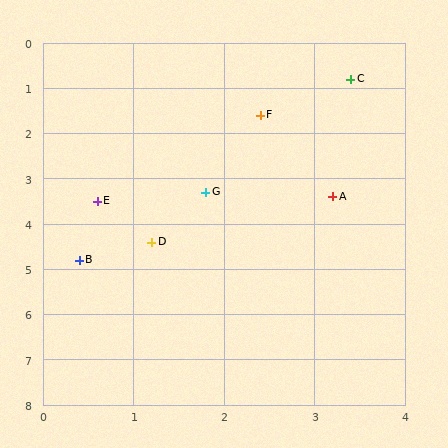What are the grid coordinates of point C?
Point C is at approximately (3.4, 0.8).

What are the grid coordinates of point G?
Point G is at approximately (1.8, 3.3).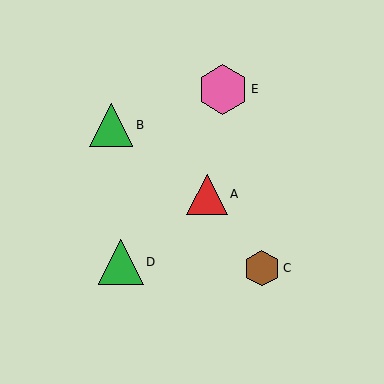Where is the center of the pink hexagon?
The center of the pink hexagon is at (223, 89).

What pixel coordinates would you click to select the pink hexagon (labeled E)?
Click at (223, 89) to select the pink hexagon E.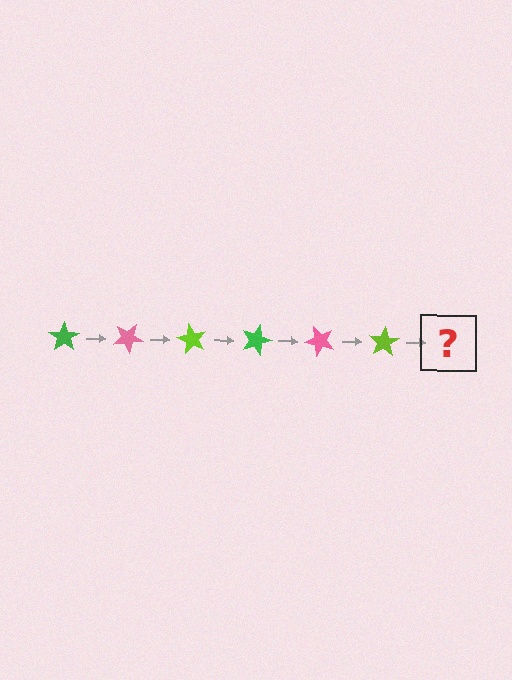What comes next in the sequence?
The next element should be a green star, rotated 180 degrees from the start.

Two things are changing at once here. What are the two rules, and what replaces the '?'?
The two rules are that it rotates 30 degrees each step and the color cycles through green, pink, and lime. The '?' should be a green star, rotated 180 degrees from the start.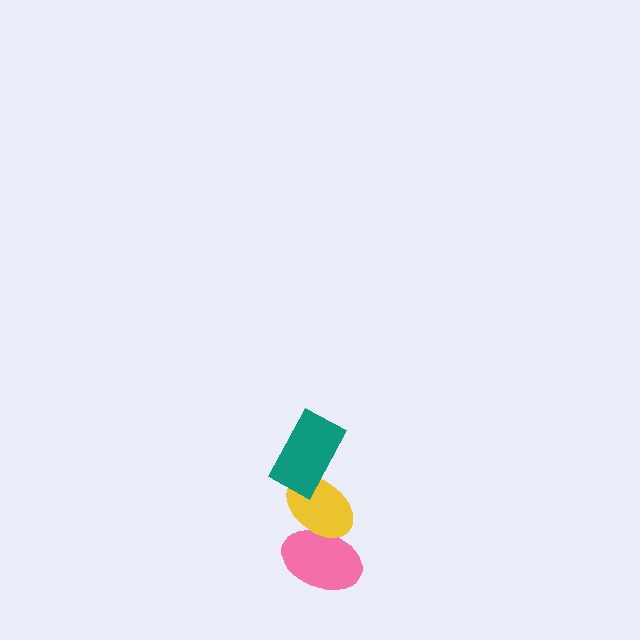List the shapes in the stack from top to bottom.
From top to bottom: the teal rectangle, the yellow ellipse, the pink ellipse.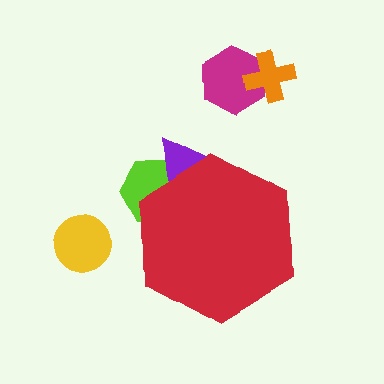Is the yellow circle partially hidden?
No, the yellow circle is fully visible.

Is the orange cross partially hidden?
No, the orange cross is fully visible.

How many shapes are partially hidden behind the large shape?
2 shapes are partially hidden.